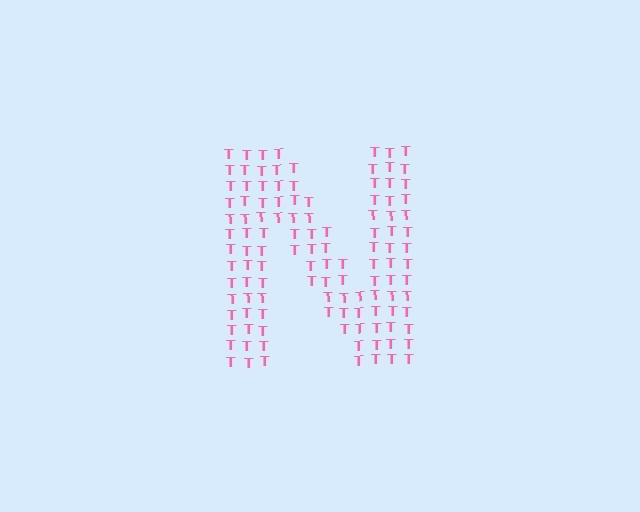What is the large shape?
The large shape is the letter N.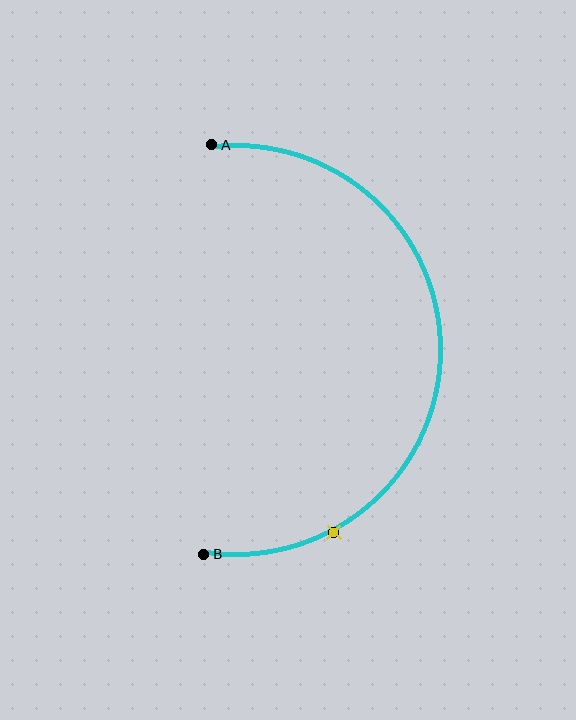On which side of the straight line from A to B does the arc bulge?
The arc bulges to the right of the straight line connecting A and B.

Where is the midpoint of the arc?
The arc midpoint is the point on the curve farthest from the straight line joining A and B. It sits to the right of that line.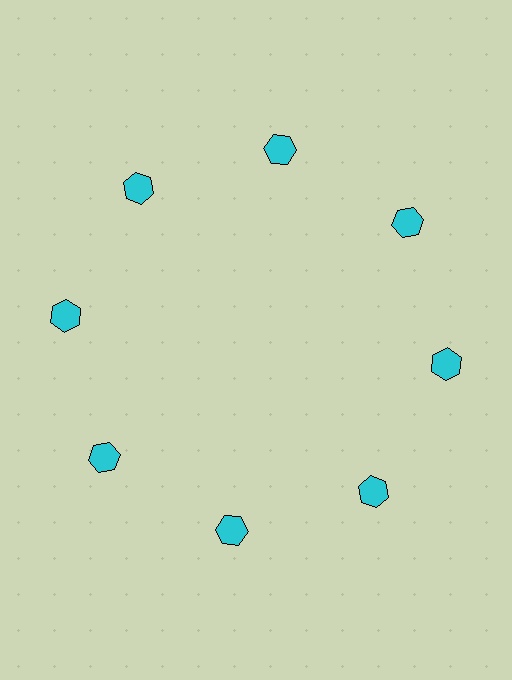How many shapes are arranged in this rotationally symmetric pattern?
There are 8 shapes, arranged in 8 groups of 1.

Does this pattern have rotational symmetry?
Yes, this pattern has 8-fold rotational symmetry. It looks the same after rotating 45 degrees around the center.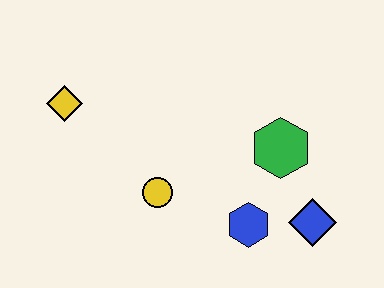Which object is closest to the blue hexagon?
The blue diamond is closest to the blue hexagon.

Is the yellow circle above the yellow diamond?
No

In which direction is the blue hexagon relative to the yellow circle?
The blue hexagon is to the right of the yellow circle.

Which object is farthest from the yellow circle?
The blue diamond is farthest from the yellow circle.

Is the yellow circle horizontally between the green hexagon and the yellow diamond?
Yes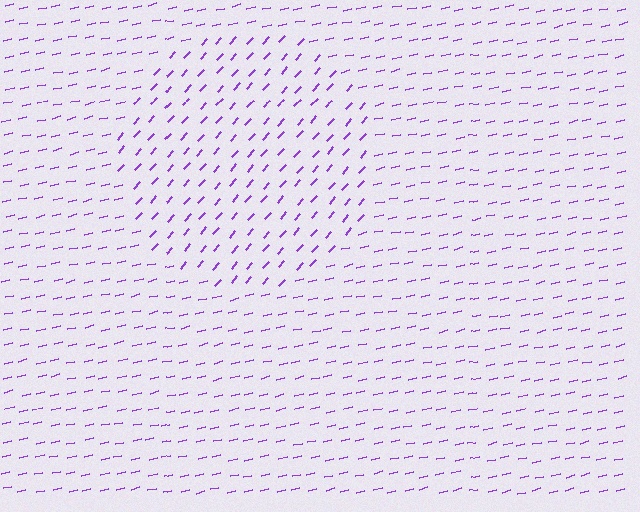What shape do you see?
I see a circle.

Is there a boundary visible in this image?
Yes, there is a texture boundary formed by a change in line orientation.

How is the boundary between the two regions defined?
The boundary is defined purely by a change in line orientation (approximately 35 degrees difference). All lines are the same color and thickness.